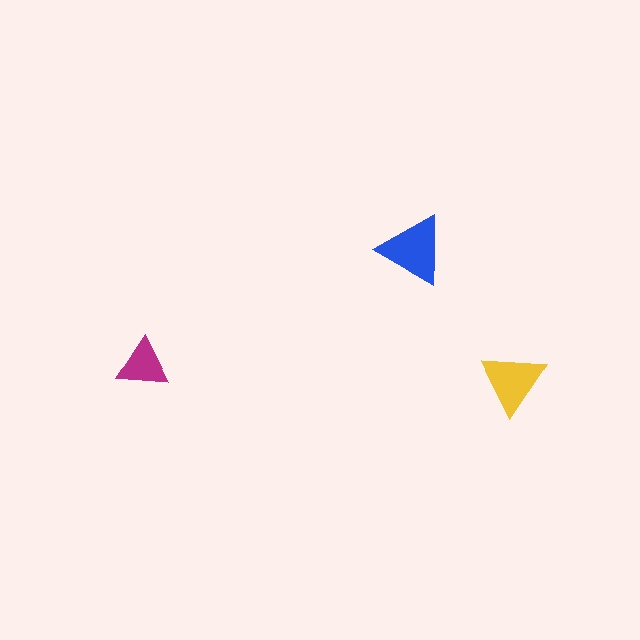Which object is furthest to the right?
The yellow triangle is rightmost.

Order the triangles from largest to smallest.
the blue one, the yellow one, the magenta one.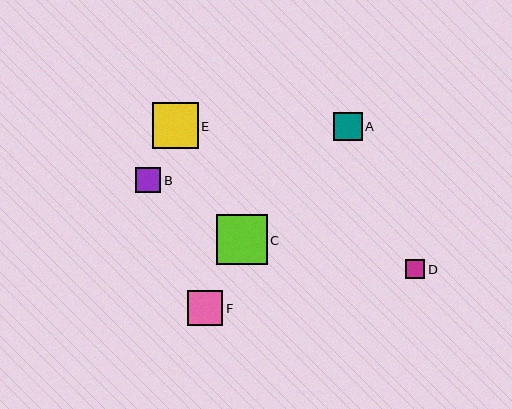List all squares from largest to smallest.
From largest to smallest: C, E, F, A, B, D.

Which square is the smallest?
Square D is the smallest with a size of approximately 20 pixels.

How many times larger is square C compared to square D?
Square C is approximately 2.6 times the size of square D.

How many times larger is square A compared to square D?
Square A is approximately 1.5 times the size of square D.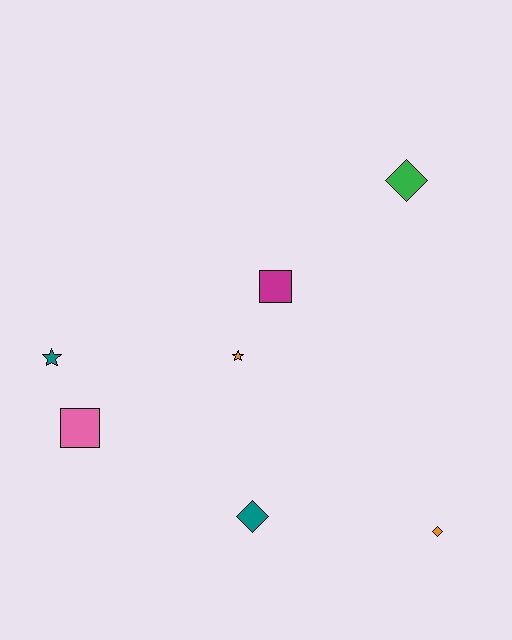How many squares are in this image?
There are 2 squares.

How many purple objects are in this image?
There are no purple objects.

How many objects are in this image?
There are 7 objects.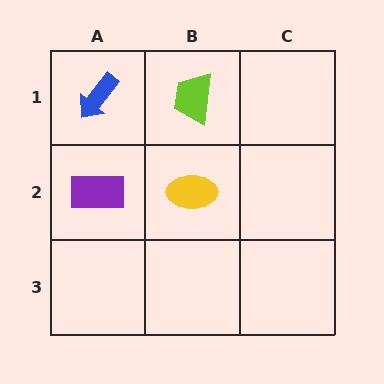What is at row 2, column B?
A yellow ellipse.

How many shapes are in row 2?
2 shapes.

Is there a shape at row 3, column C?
No, that cell is empty.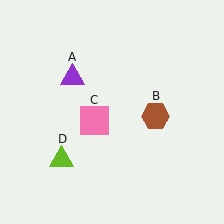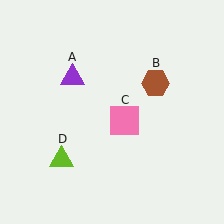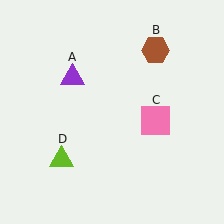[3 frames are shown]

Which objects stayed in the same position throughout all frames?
Purple triangle (object A) and lime triangle (object D) remained stationary.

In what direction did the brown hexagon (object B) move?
The brown hexagon (object B) moved up.